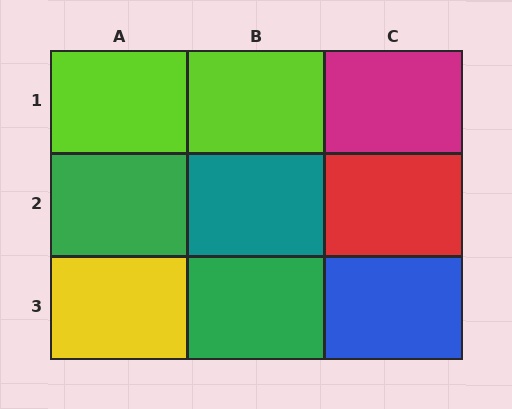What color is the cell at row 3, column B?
Green.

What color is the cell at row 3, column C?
Blue.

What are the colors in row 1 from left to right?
Lime, lime, magenta.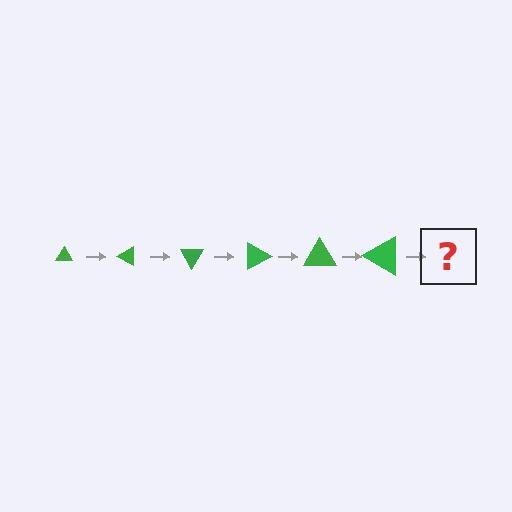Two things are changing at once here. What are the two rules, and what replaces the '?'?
The two rules are that the triangle grows larger each step and it rotates 30 degrees each step. The '?' should be a triangle, larger than the previous one and rotated 180 degrees from the start.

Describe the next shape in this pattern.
It should be a triangle, larger than the previous one and rotated 180 degrees from the start.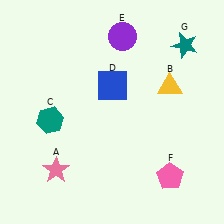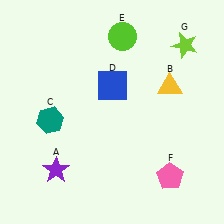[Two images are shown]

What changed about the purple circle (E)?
In Image 1, E is purple. In Image 2, it changed to lime.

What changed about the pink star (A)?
In Image 1, A is pink. In Image 2, it changed to purple.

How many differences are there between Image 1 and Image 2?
There are 3 differences between the two images.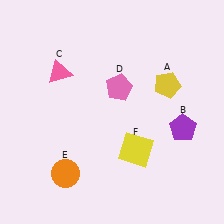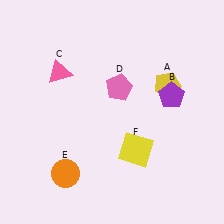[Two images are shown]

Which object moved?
The purple pentagon (B) moved up.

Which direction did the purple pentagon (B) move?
The purple pentagon (B) moved up.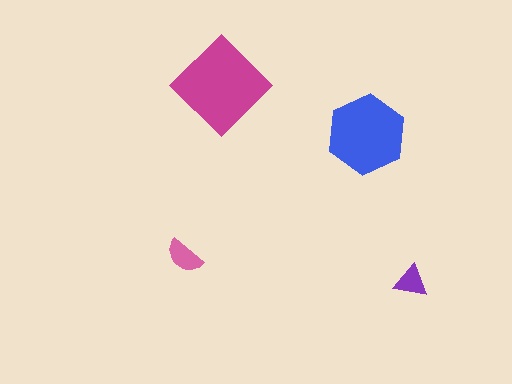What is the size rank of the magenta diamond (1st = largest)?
1st.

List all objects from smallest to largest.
The purple triangle, the pink semicircle, the blue hexagon, the magenta diamond.